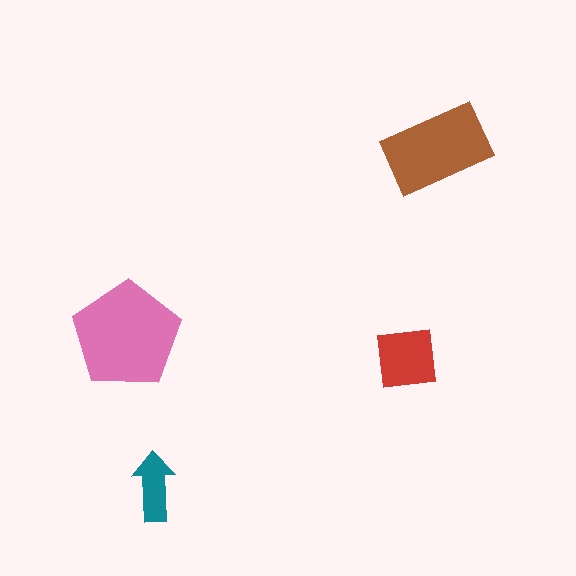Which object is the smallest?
The teal arrow.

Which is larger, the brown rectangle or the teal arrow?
The brown rectangle.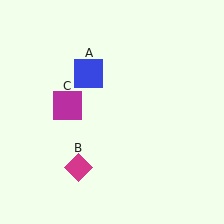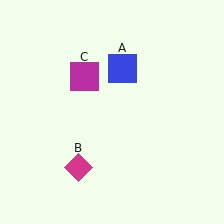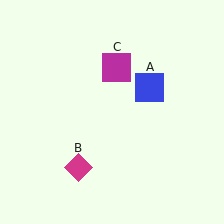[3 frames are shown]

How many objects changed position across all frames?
2 objects changed position: blue square (object A), magenta square (object C).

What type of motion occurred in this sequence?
The blue square (object A), magenta square (object C) rotated clockwise around the center of the scene.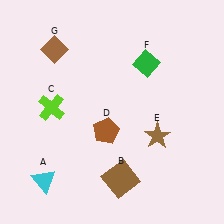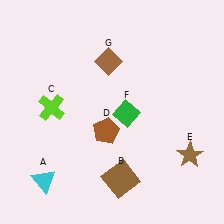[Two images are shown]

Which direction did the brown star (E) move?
The brown star (E) moved right.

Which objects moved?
The objects that moved are: the brown star (E), the green diamond (F), the brown diamond (G).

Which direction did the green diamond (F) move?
The green diamond (F) moved down.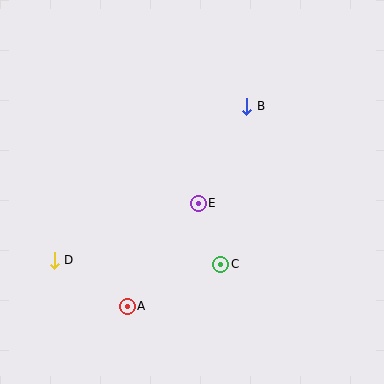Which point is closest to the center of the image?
Point E at (198, 203) is closest to the center.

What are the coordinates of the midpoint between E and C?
The midpoint between E and C is at (210, 234).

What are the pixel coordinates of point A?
Point A is at (127, 306).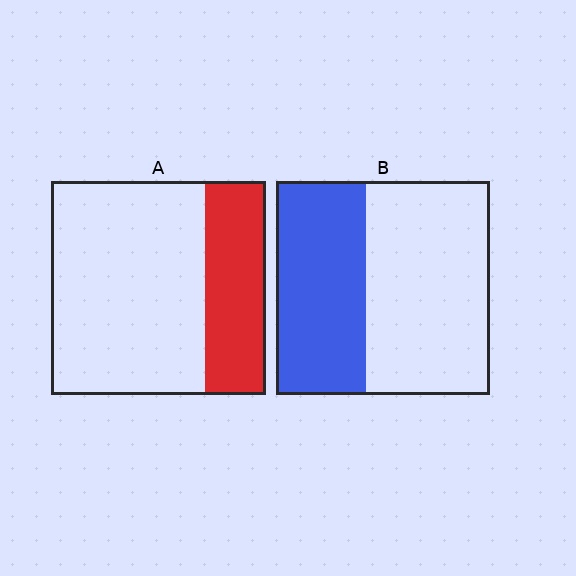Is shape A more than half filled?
No.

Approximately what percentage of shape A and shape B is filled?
A is approximately 30% and B is approximately 40%.